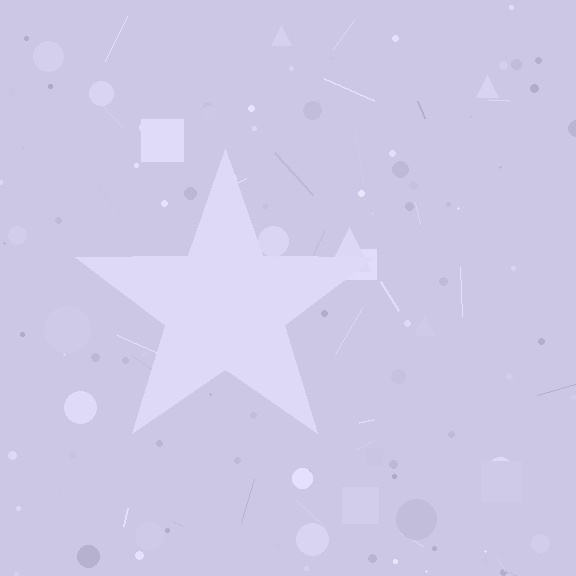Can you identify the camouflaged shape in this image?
The camouflaged shape is a star.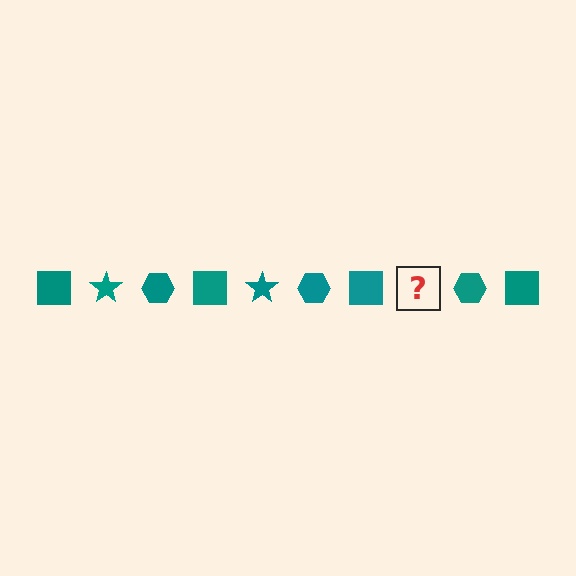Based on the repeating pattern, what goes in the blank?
The blank should be a teal star.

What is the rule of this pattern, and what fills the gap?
The rule is that the pattern cycles through square, star, hexagon shapes in teal. The gap should be filled with a teal star.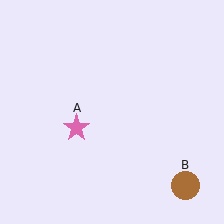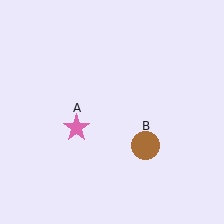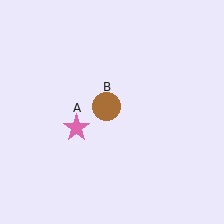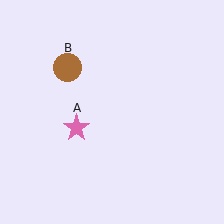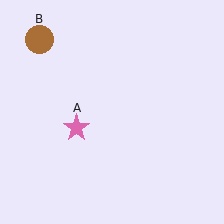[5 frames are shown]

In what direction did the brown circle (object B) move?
The brown circle (object B) moved up and to the left.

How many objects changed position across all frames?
1 object changed position: brown circle (object B).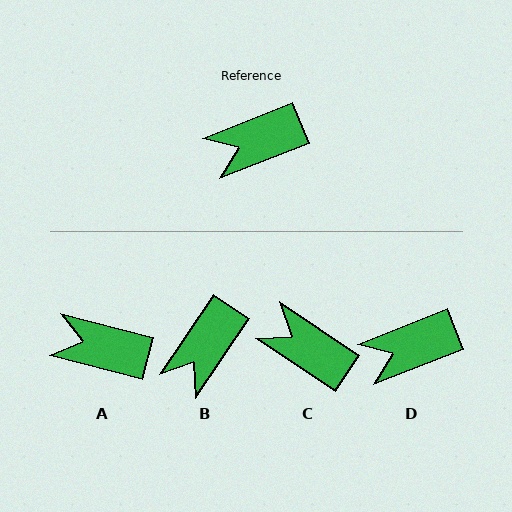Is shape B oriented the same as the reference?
No, it is off by about 34 degrees.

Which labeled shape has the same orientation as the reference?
D.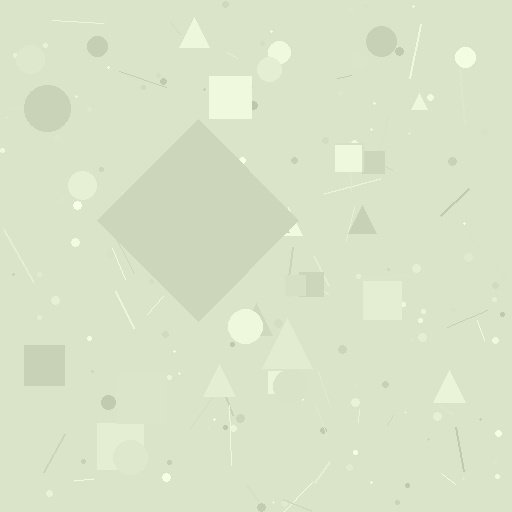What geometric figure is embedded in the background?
A diamond is embedded in the background.